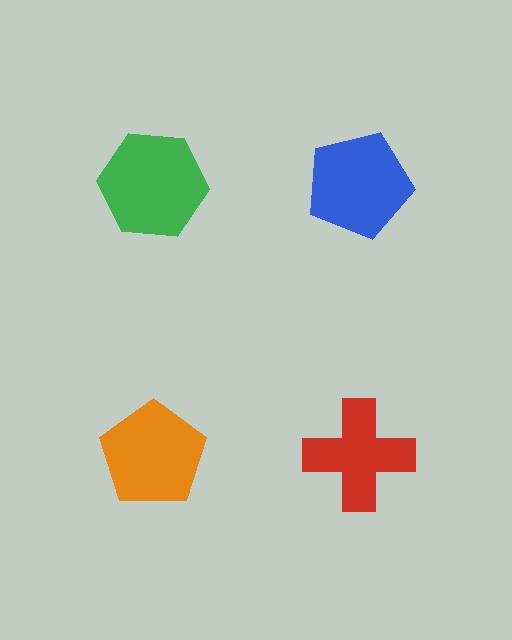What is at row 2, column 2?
A red cross.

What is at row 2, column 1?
An orange pentagon.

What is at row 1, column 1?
A green hexagon.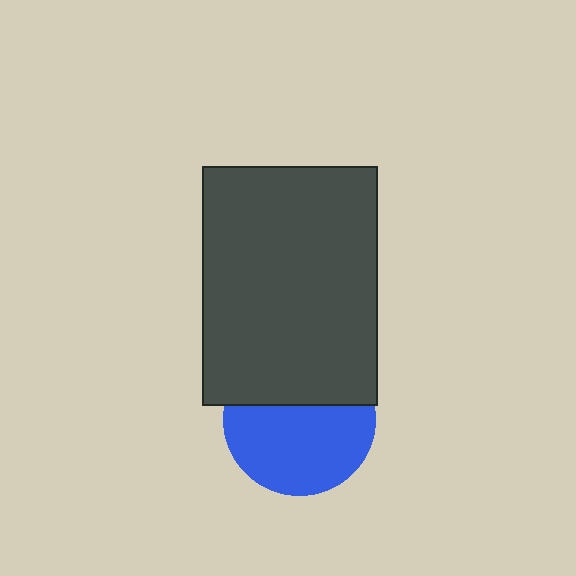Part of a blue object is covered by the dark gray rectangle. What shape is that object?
It is a circle.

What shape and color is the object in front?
The object in front is a dark gray rectangle.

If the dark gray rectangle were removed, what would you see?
You would see the complete blue circle.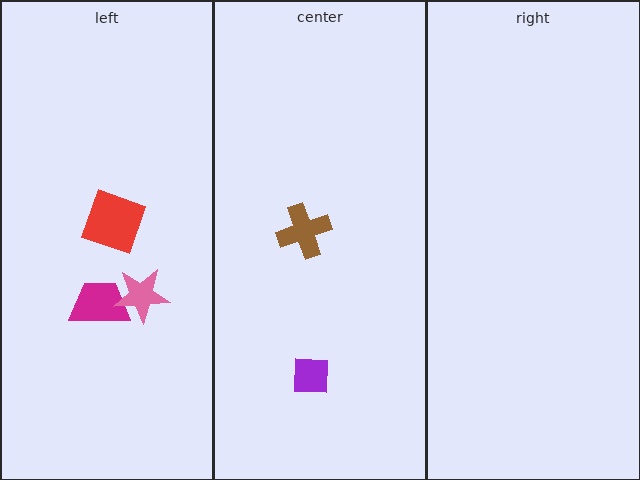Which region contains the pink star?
The left region.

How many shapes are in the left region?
3.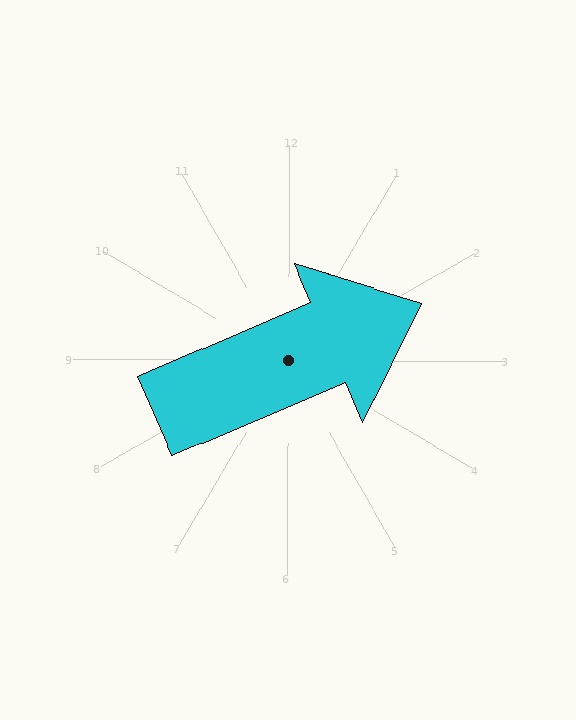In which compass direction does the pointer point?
Northeast.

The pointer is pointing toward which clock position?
Roughly 2 o'clock.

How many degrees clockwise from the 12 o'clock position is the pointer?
Approximately 67 degrees.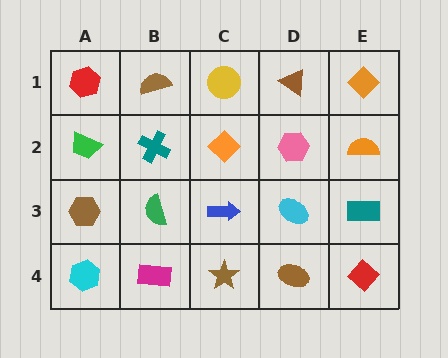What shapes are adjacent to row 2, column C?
A yellow circle (row 1, column C), a blue arrow (row 3, column C), a teal cross (row 2, column B), a pink hexagon (row 2, column D).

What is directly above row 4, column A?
A brown hexagon.